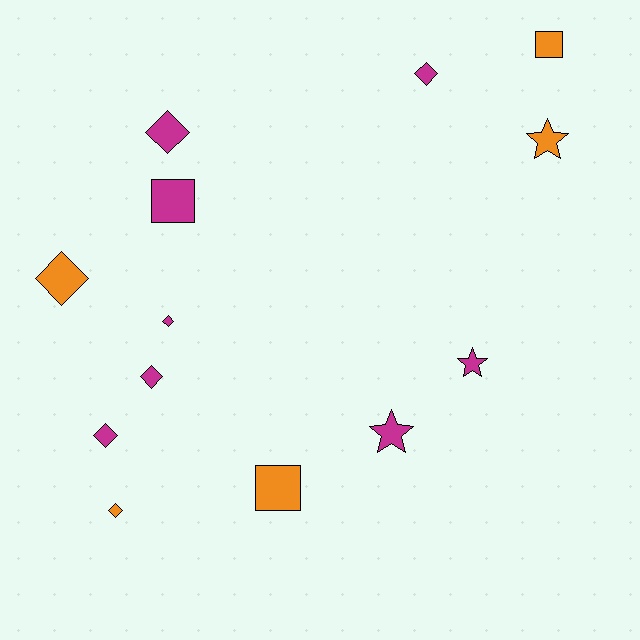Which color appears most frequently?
Magenta, with 8 objects.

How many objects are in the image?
There are 13 objects.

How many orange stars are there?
There is 1 orange star.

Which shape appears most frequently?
Diamond, with 7 objects.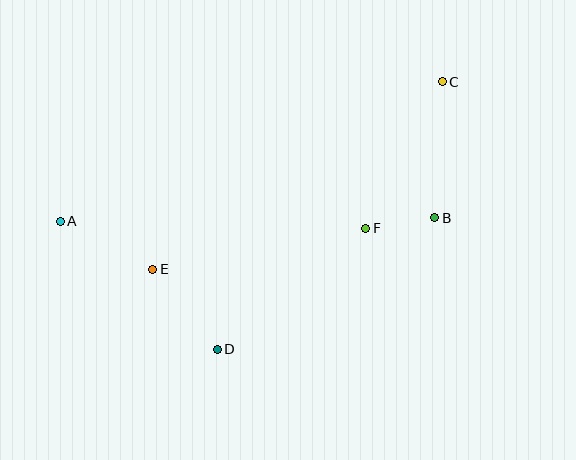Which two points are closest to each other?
Points B and F are closest to each other.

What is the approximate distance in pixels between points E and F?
The distance between E and F is approximately 217 pixels.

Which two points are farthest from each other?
Points A and C are farthest from each other.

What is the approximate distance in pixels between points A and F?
The distance between A and F is approximately 306 pixels.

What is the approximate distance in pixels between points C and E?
The distance between C and E is approximately 345 pixels.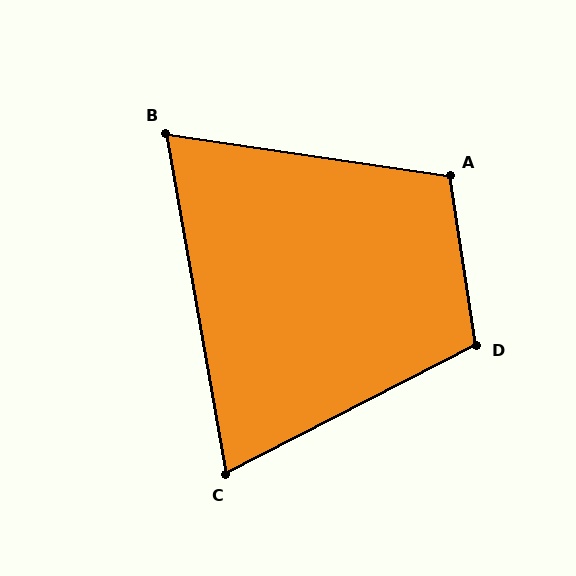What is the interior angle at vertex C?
Approximately 73 degrees (acute).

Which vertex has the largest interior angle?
D, at approximately 108 degrees.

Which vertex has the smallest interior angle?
B, at approximately 72 degrees.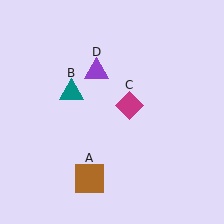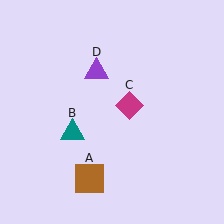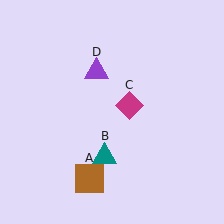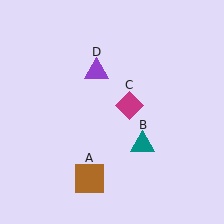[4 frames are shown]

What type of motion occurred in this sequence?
The teal triangle (object B) rotated counterclockwise around the center of the scene.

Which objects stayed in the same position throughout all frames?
Brown square (object A) and magenta diamond (object C) and purple triangle (object D) remained stationary.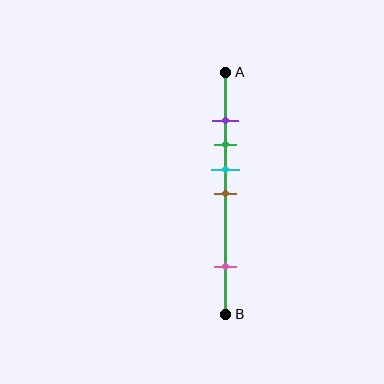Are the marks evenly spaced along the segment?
No, the marks are not evenly spaced.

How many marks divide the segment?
There are 5 marks dividing the segment.